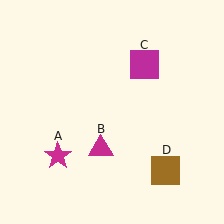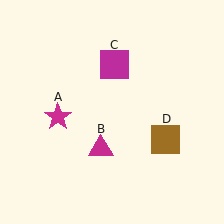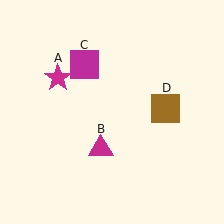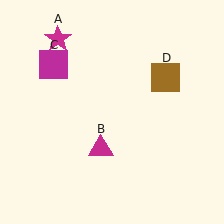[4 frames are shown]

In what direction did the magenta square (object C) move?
The magenta square (object C) moved left.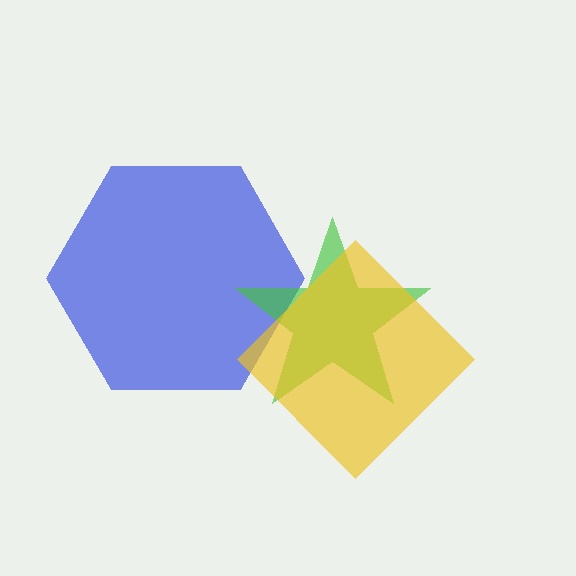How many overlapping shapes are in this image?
There are 3 overlapping shapes in the image.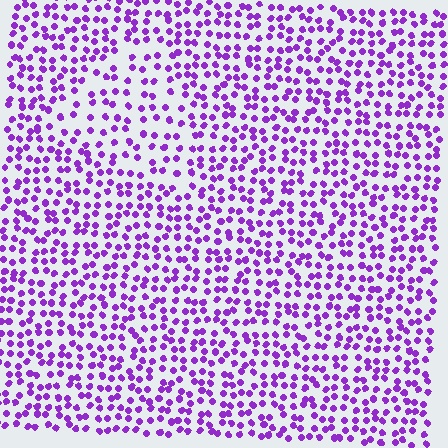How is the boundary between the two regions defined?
The boundary is defined by a change in element density (approximately 1.6x ratio). All elements are the same color, size, and shape.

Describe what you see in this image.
The image contains small purple elements arranged at two different densities. A triangle-shaped region is visible where the elements are less densely packed than the surrounding area.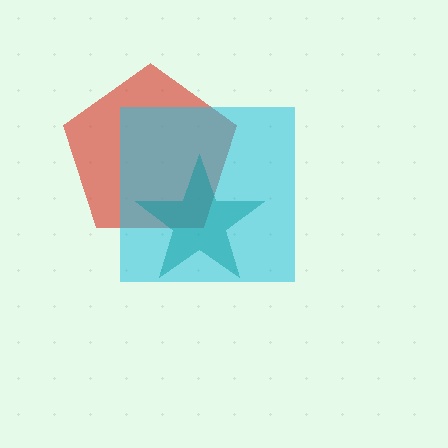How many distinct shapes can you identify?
There are 3 distinct shapes: a red pentagon, a cyan square, a teal star.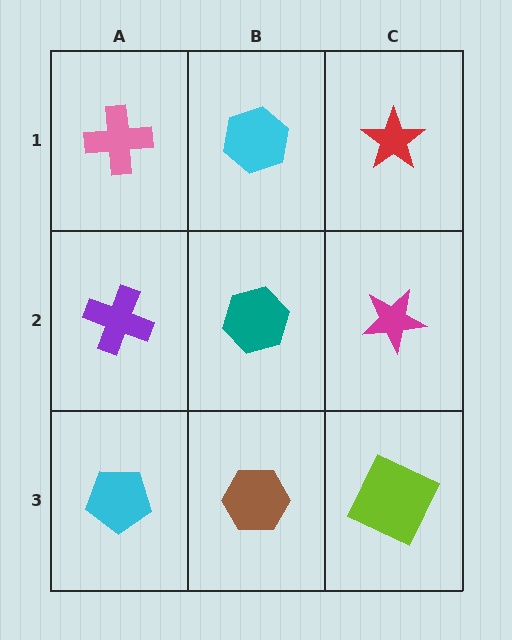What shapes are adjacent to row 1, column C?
A magenta star (row 2, column C), a cyan hexagon (row 1, column B).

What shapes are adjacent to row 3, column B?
A teal hexagon (row 2, column B), a cyan pentagon (row 3, column A), a lime square (row 3, column C).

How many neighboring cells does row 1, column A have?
2.